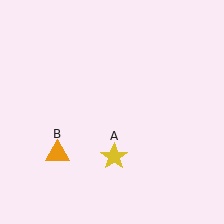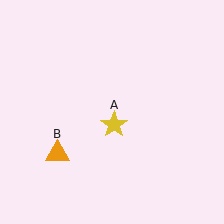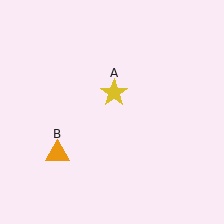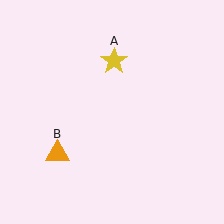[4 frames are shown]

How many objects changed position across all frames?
1 object changed position: yellow star (object A).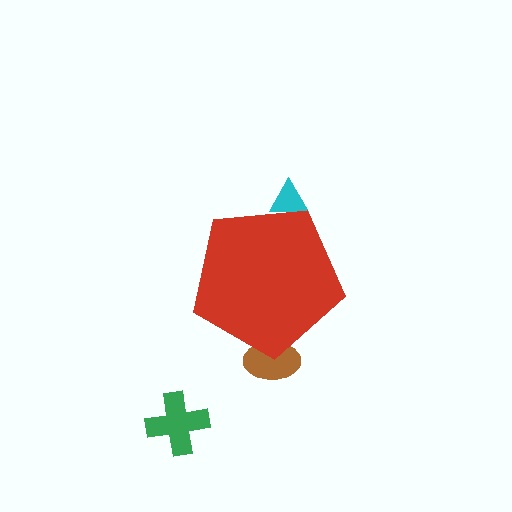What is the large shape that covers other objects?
A red pentagon.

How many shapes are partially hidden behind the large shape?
2 shapes are partially hidden.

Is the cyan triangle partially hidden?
Yes, the cyan triangle is partially hidden behind the red pentagon.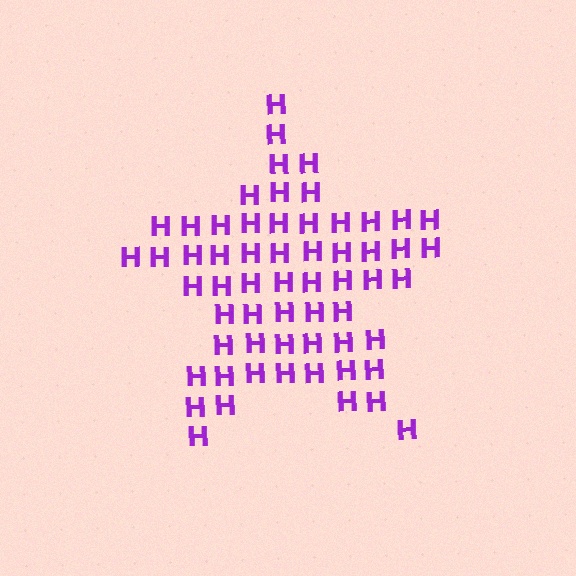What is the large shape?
The large shape is a star.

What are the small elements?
The small elements are letter H's.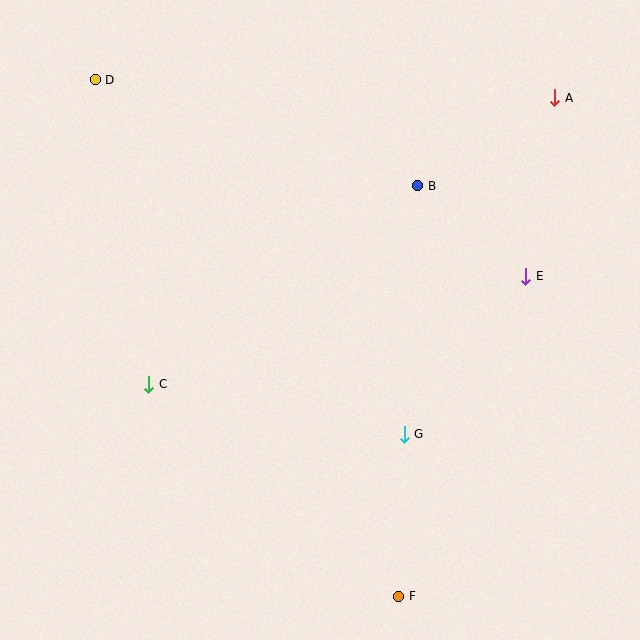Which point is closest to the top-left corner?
Point D is closest to the top-left corner.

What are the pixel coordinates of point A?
Point A is at (555, 98).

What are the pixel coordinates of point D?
Point D is at (95, 80).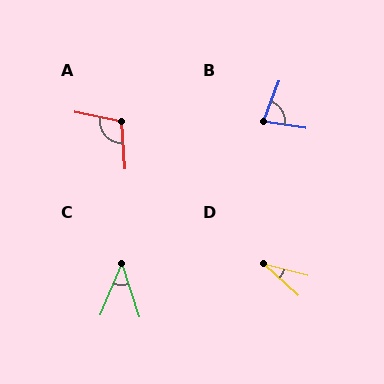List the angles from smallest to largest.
D (28°), C (41°), B (78°), A (106°).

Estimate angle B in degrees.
Approximately 78 degrees.